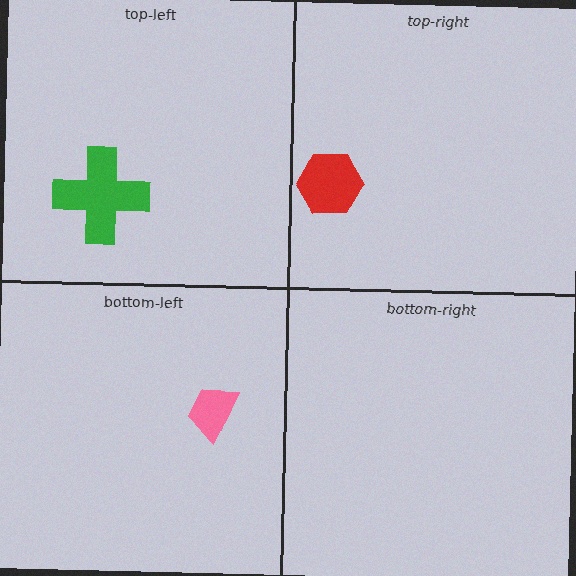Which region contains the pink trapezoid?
The bottom-left region.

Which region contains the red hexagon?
The top-right region.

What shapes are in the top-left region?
The green cross.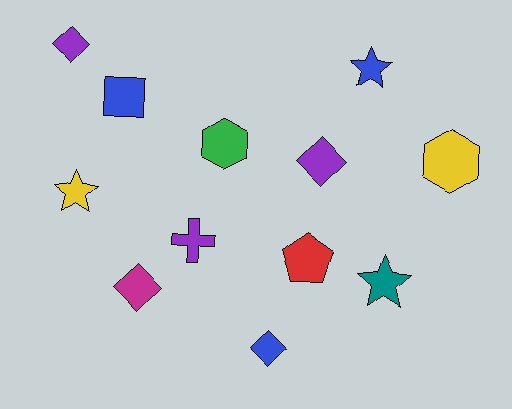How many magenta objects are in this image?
There is 1 magenta object.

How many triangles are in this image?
There are no triangles.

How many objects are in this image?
There are 12 objects.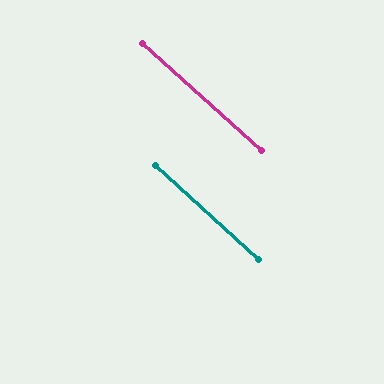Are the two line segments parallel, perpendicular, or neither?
Parallel — their directions differ by only 0.7°.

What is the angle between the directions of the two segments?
Approximately 1 degree.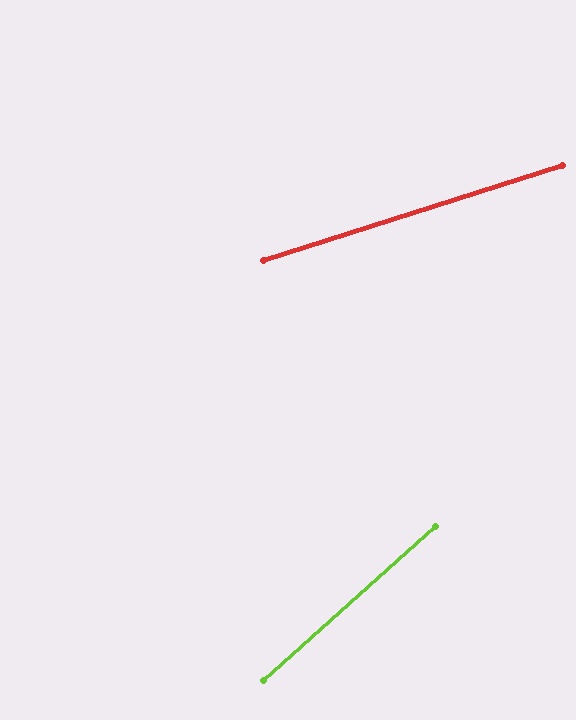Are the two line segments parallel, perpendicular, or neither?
Neither parallel nor perpendicular — they differ by about 24°.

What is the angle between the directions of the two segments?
Approximately 24 degrees.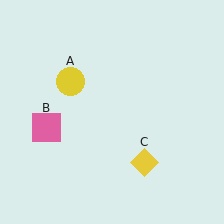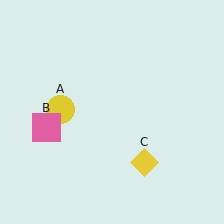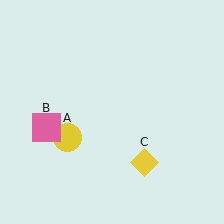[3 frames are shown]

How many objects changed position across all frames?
1 object changed position: yellow circle (object A).